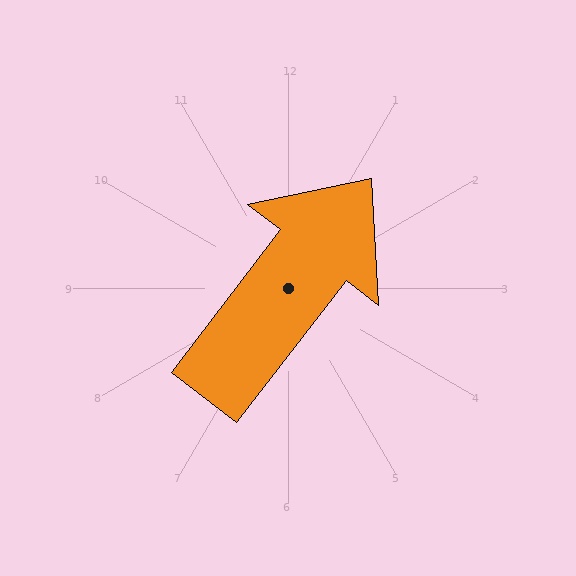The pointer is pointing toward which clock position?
Roughly 1 o'clock.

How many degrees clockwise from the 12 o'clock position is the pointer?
Approximately 37 degrees.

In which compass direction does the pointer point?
Northeast.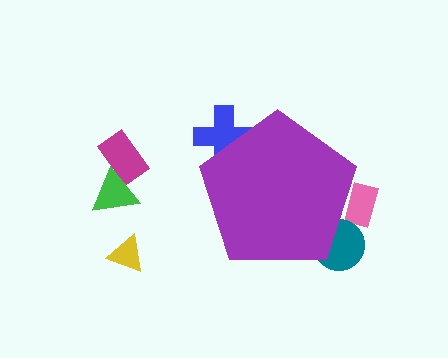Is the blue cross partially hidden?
Yes, the blue cross is partially hidden behind the purple pentagon.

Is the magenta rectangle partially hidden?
No, the magenta rectangle is fully visible.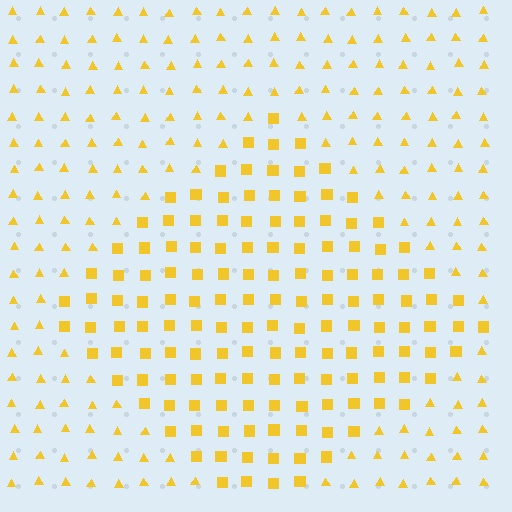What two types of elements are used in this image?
The image uses squares inside the diamond region and triangles outside it.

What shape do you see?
I see a diamond.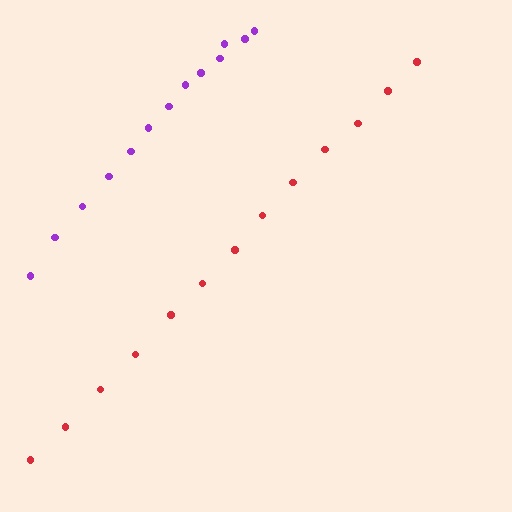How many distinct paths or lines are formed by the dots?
There are 2 distinct paths.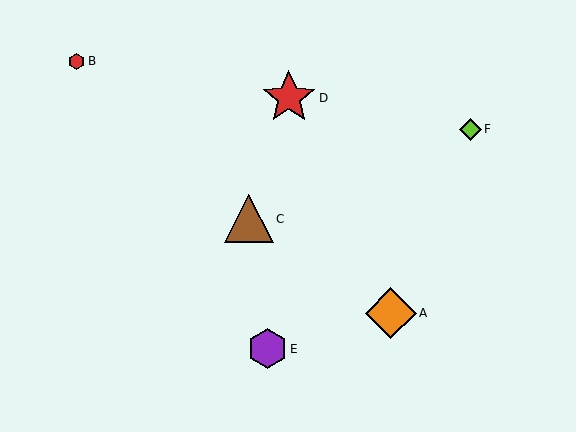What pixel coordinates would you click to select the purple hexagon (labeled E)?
Click at (267, 349) to select the purple hexagon E.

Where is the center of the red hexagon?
The center of the red hexagon is at (77, 61).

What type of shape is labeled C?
Shape C is a brown triangle.